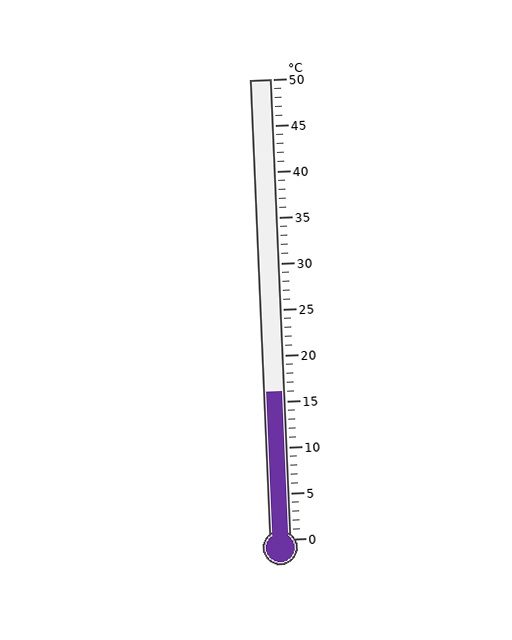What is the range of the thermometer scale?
The thermometer scale ranges from 0°C to 50°C.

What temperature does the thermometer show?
The thermometer shows approximately 16°C.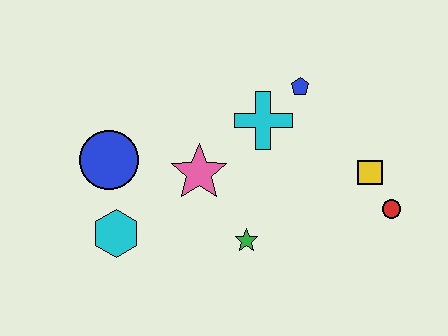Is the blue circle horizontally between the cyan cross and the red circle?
No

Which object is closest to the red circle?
The yellow square is closest to the red circle.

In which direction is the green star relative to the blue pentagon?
The green star is below the blue pentagon.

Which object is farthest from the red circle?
The blue circle is farthest from the red circle.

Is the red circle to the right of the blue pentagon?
Yes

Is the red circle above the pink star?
No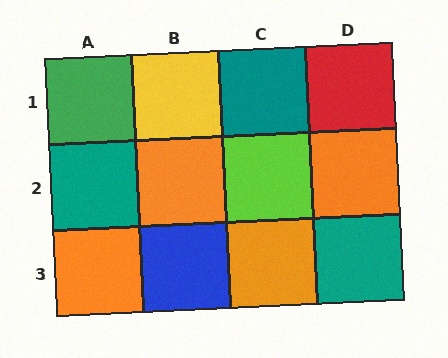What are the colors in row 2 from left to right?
Teal, orange, lime, orange.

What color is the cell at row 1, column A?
Green.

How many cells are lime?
1 cell is lime.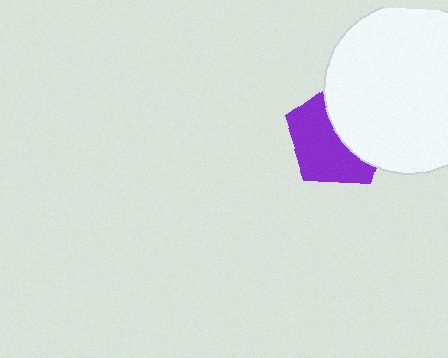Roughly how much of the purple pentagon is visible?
About half of it is visible (roughly 55%).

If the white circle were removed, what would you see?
You would see the complete purple pentagon.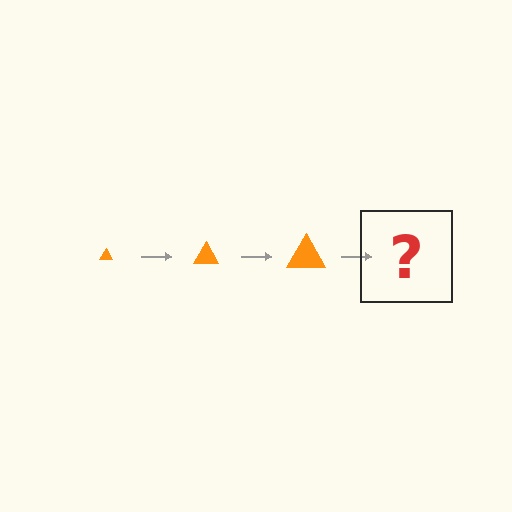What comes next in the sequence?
The next element should be an orange triangle, larger than the previous one.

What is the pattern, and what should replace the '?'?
The pattern is that the triangle gets progressively larger each step. The '?' should be an orange triangle, larger than the previous one.